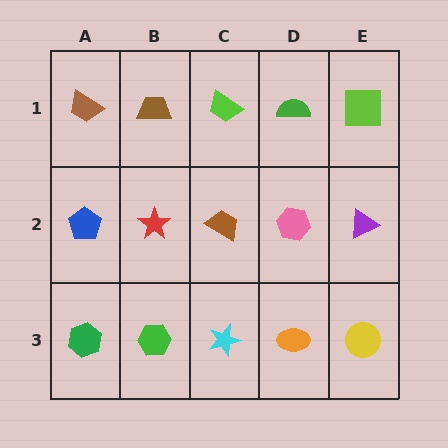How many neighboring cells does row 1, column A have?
2.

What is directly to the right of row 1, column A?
A brown trapezoid.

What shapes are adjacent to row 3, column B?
A red star (row 2, column B), a green hexagon (row 3, column A), a cyan star (row 3, column C).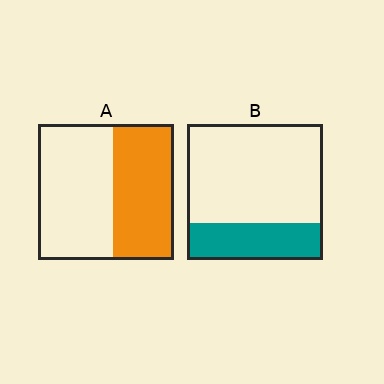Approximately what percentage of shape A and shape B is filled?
A is approximately 45% and B is approximately 25%.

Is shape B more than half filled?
No.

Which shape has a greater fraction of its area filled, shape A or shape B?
Shape A.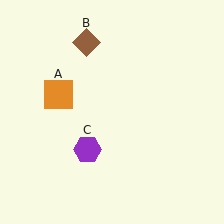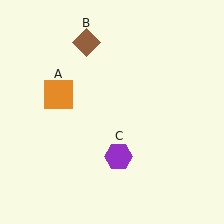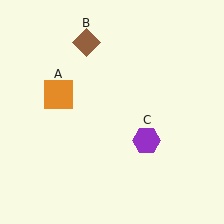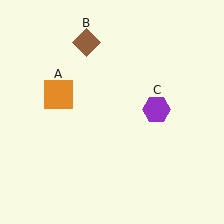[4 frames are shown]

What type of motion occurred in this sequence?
The purple hexagon (object C) rotated counterclockwise around the center of the scene.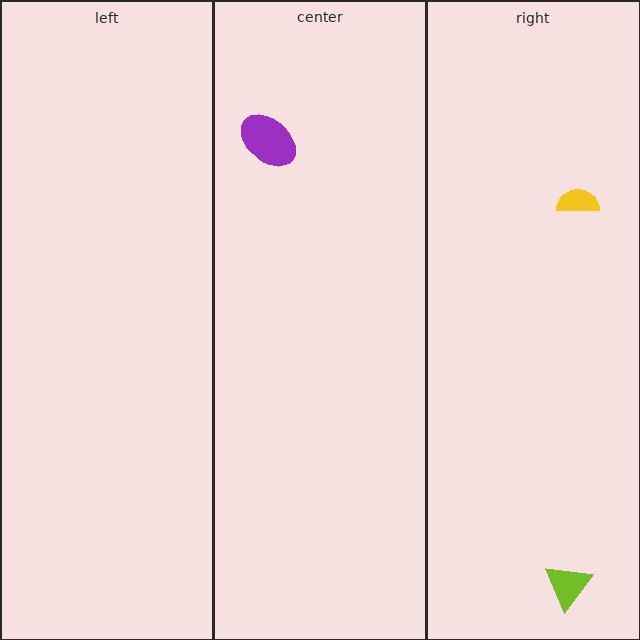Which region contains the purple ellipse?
The center region.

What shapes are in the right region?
The lime triangle, the yellow semicircle.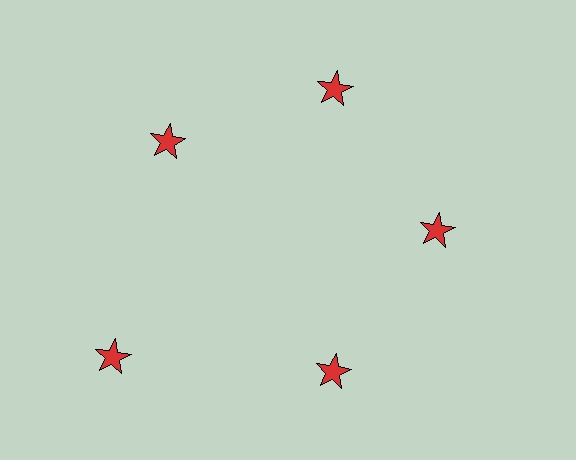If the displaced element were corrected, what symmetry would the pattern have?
It would have 5-fold rotational symmetry — the pattern would map onto itself every 72 degrees.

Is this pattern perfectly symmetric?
No. The 5 red stars are arranged in a ring, but one element near the 8 o'clock position is pushed outward from the center, breaking the 5-fold rotational symmetry.